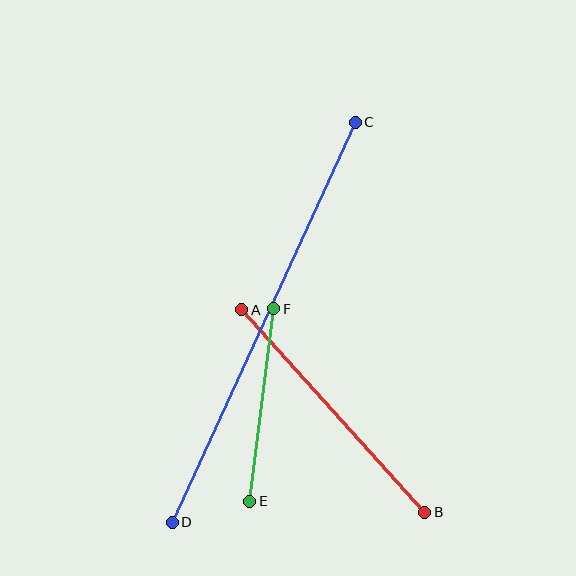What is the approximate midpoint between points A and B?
The midpoint is at approximately (333, 411) pixels.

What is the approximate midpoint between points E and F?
The midpoint is at approximately (262, 405) pixels.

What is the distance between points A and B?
The distance is approximately 273 pixels.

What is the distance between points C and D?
The distance is approximately 440 pixels.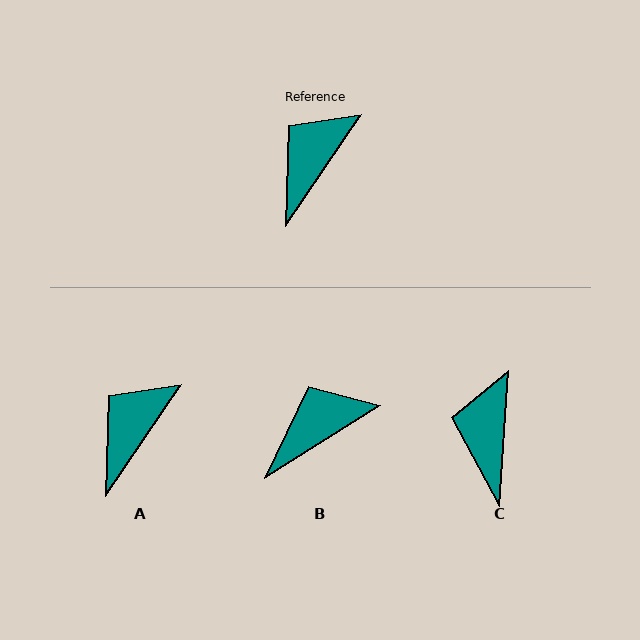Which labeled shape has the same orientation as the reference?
A.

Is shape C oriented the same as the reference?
No, it is off by about 30 degrees.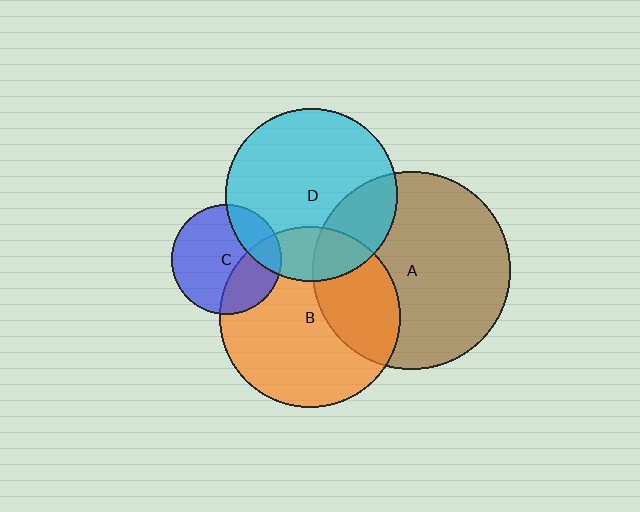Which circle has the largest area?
Circle A (brown).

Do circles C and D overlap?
Yes.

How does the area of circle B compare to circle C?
Approximately 2.7 times.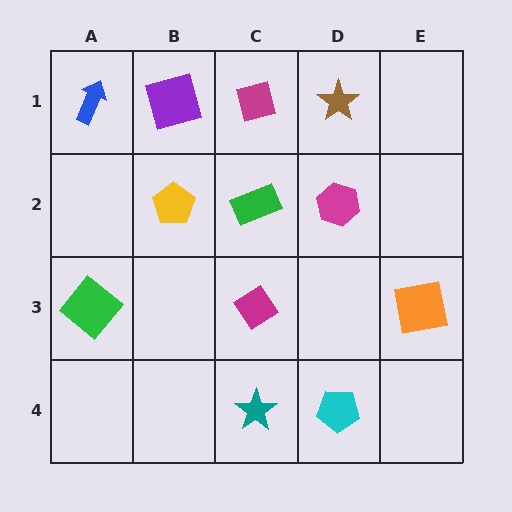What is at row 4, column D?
A cyan pentagon.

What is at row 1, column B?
A purple square.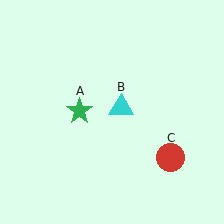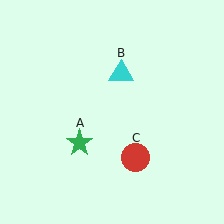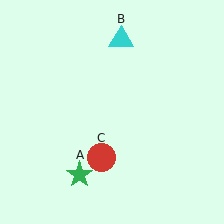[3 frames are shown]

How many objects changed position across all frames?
3 objects changed position: green star (object A), cyan triangle (object B), red circle (object C).